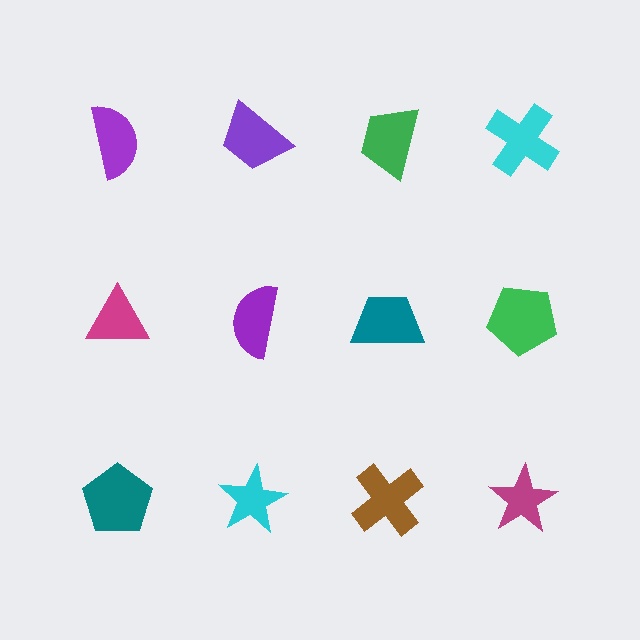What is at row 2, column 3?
A teal trapezoid.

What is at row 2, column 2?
A purple semicircle.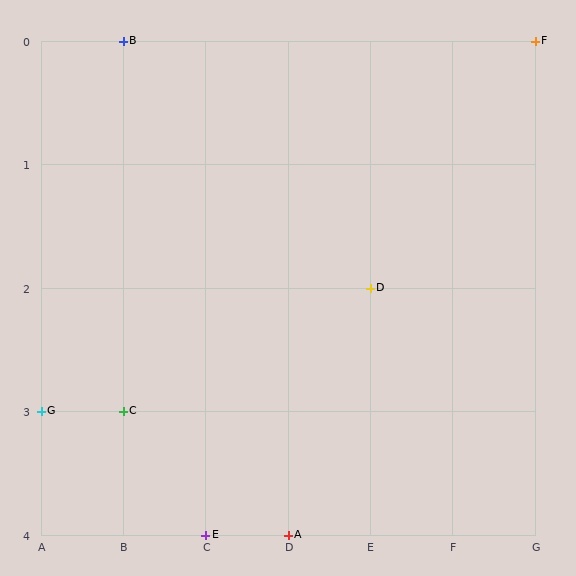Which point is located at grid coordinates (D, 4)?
Point A is at (D, 4).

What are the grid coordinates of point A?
Point A is at grid coordinates (D, 4).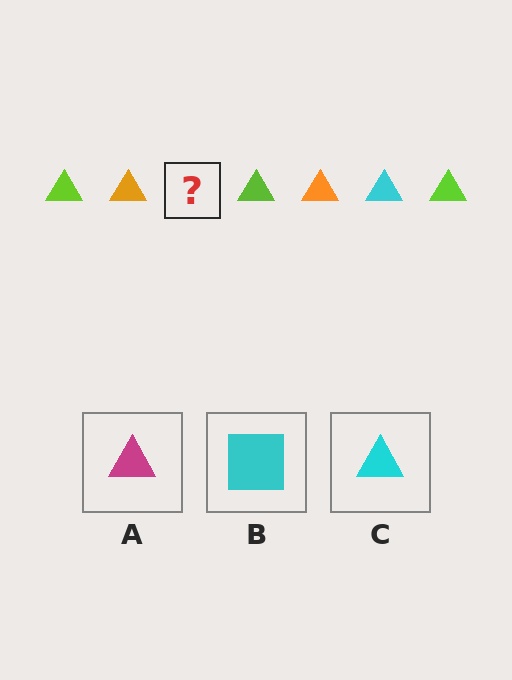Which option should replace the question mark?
Option C.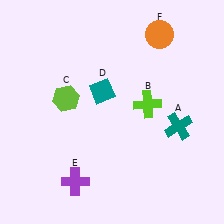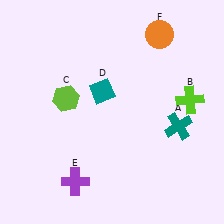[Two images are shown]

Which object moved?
The lime cross (B) moved right.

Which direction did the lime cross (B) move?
The lime cross (B) moved right.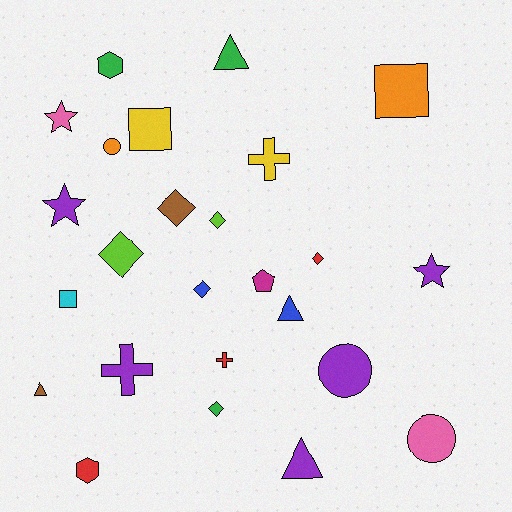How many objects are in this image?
There are 25 objects.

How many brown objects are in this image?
There are 2 brown objects.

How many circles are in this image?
There are 3 circles.